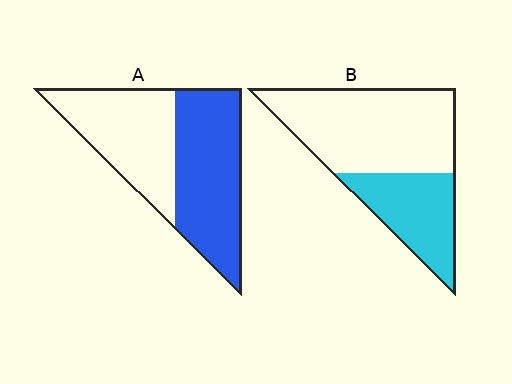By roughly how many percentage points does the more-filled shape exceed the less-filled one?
By roughly 20 percentage points (A over B).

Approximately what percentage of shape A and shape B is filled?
A is approximately 55% and B is approximately 35%.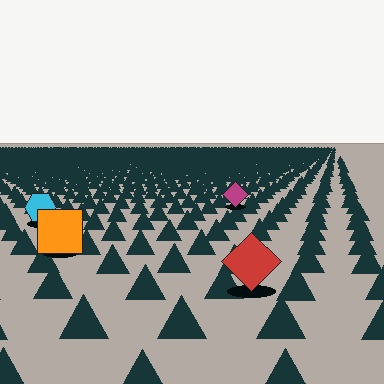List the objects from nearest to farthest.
From nearest to farthest: the red diamond, the orange square, the cyan hexagon, the magenta diamond.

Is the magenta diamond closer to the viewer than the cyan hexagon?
No. The cyan hexagon is closer — you can tell from the texture gradient: the ground texture is coarser near it.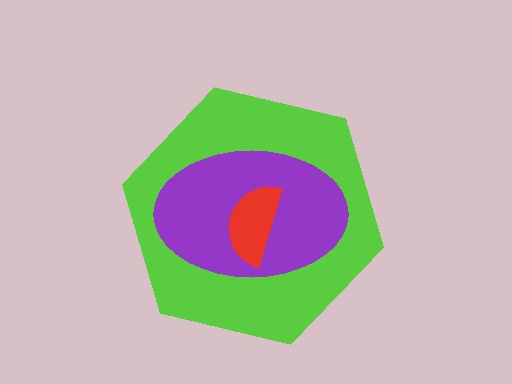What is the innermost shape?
The red semicircle.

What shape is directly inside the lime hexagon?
The purple ellipse.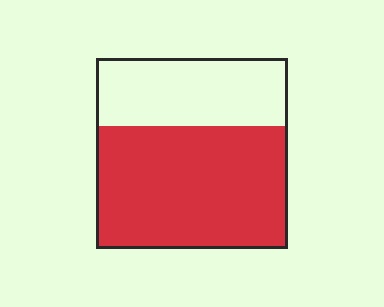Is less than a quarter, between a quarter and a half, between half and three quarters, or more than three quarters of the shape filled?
Between half and three quarters.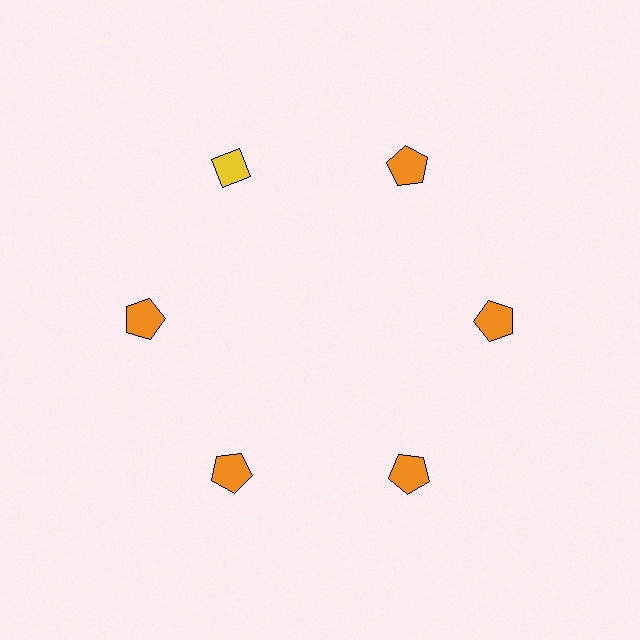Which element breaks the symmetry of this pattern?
The yellow diamond at roughly the 11 o'clock position breaks the symmetry. All other shapes are orange pentagons.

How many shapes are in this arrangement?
There are 6 shapes arranged in a ring pattern.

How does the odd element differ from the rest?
It differs in both color (yellow instead of orange) and shape (diamond instead of pentagon).